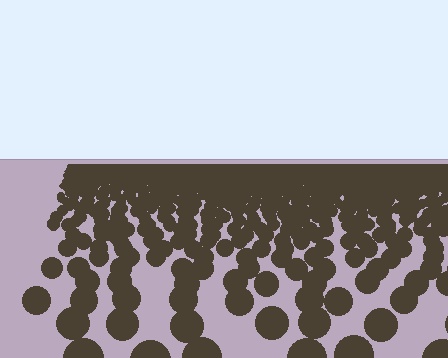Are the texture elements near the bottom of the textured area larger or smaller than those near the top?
Larger. Near the bottom, elements are closer to the viewer and appear at a bigger on-screen size.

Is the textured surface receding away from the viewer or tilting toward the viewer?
The surface is receding away from the viewer. Texture elements get smaller and denser toward the top.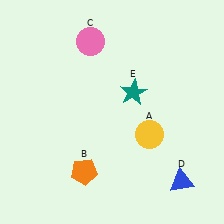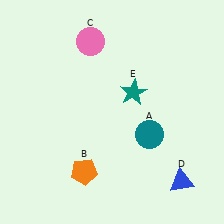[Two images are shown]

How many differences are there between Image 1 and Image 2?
There is 1 difference between the two images.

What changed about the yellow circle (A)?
In Image 1, A is yellow. In Image 2, it changed to teal.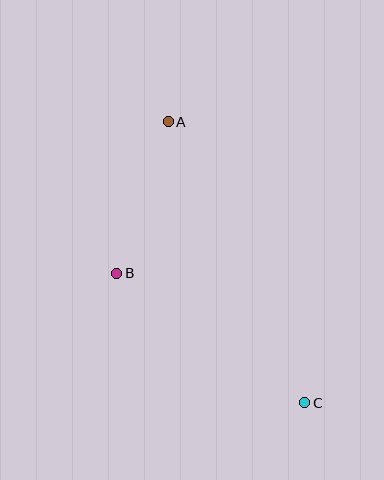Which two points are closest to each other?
Points A and B are closest to each other.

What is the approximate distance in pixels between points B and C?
The distance between B and C is approximately 228 pixels.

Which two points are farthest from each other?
Points A and C are farthest from each other.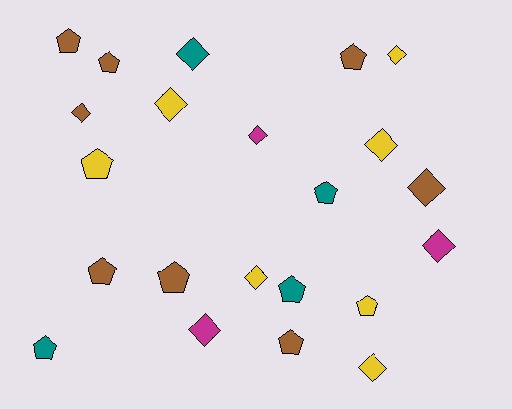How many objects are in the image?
There are 22 objects.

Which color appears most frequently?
Brown, with 8 objects.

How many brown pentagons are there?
There are 6 brown pentagons.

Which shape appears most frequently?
Diamond, with 11 objects.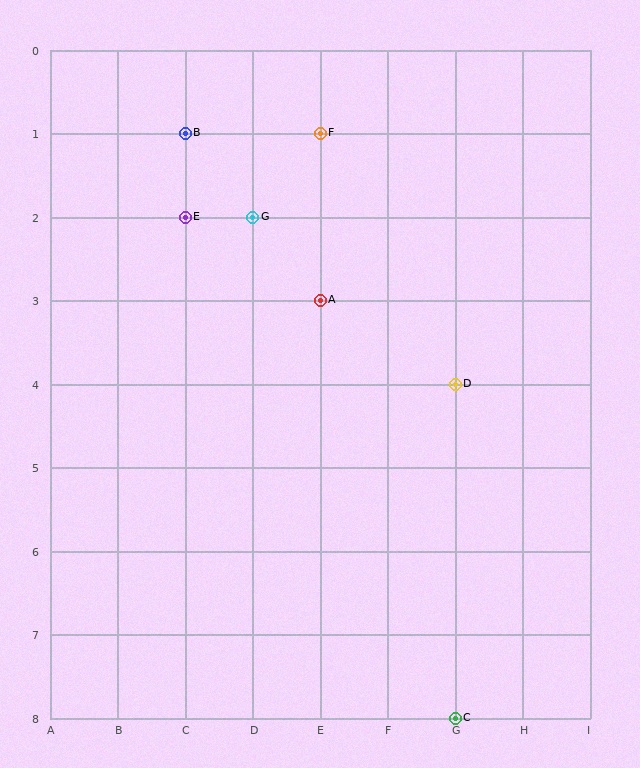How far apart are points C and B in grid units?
Points C and B are 4 columns and 7 rows apart (about 8.1 grid units diagonally).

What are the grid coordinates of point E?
Point E is at grid coordinates (C, 2).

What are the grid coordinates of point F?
Point F is at grid coordinates (E, 1).